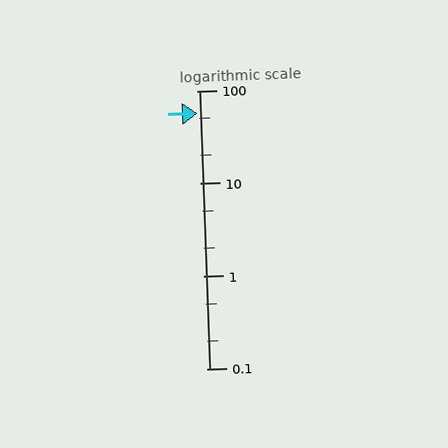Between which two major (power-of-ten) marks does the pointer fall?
The pointer is between 10 and 100.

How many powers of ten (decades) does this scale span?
The scale spans 3 decades, from 0.1 to 100.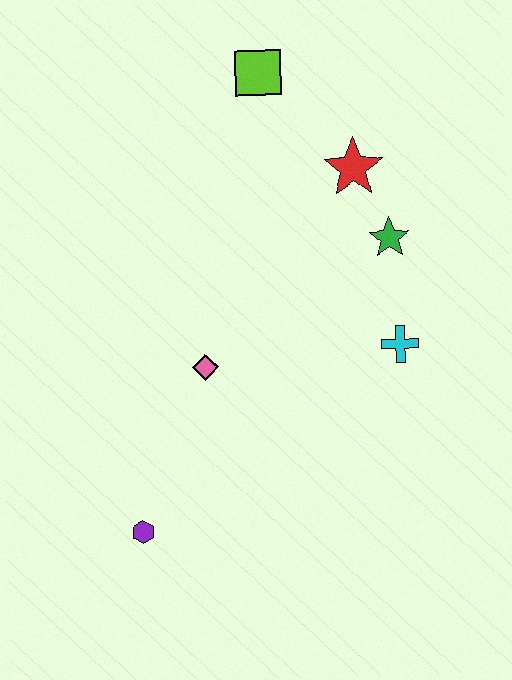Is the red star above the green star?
Yes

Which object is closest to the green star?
The red star is closest to the green star.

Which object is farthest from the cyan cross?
The purple hexagon is farthest from the cyan cross.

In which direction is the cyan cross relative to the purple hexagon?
The cyan cross is to the right of the purple hexagon.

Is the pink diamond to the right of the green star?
No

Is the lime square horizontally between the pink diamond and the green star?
Yes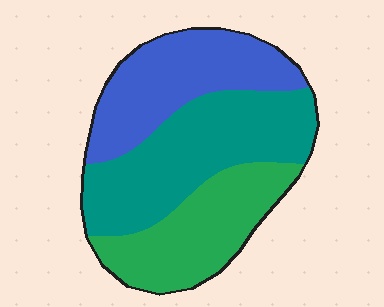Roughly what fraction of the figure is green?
Green covers around 30% of the figure.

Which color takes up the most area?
Teal, at roughly 40%.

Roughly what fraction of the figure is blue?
Blue covers about 30% of the figure.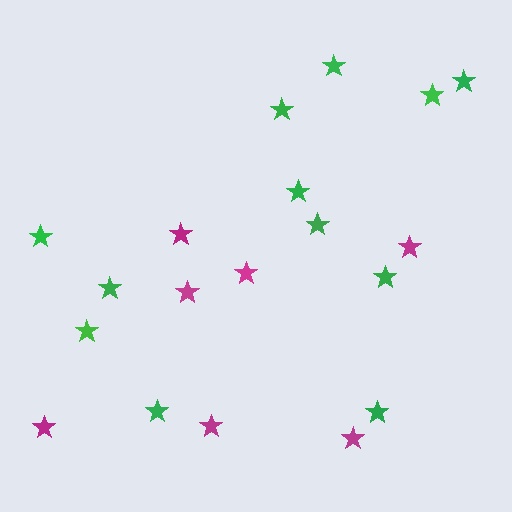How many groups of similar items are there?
There are 2 groups: one group of magenta stars (7) and one group of green stars (12).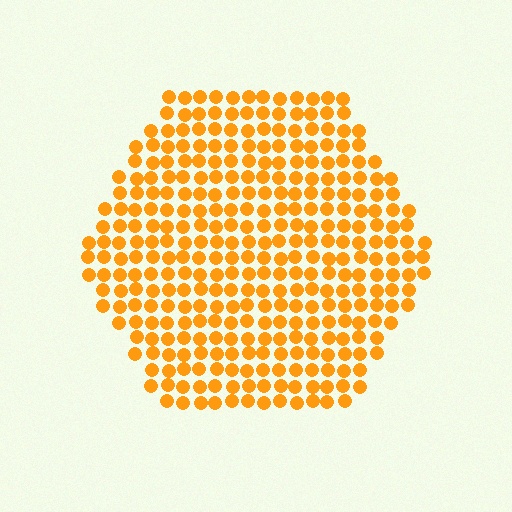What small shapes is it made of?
It is made of small circles.